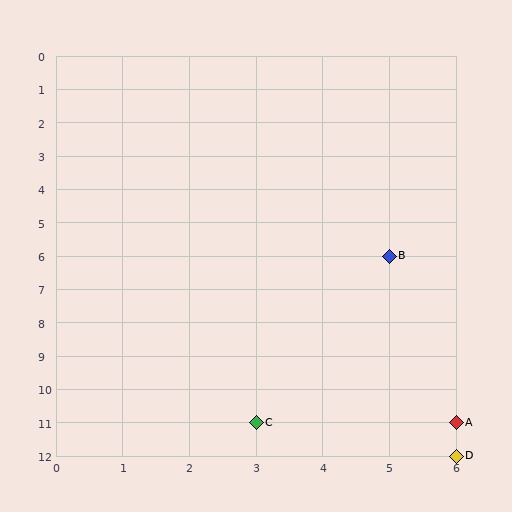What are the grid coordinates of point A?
Point A is at grid coordinates (6, 11).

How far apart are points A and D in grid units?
Points A and D are 1 row apart.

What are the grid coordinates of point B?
Point B is at grid coordinates (5, 6).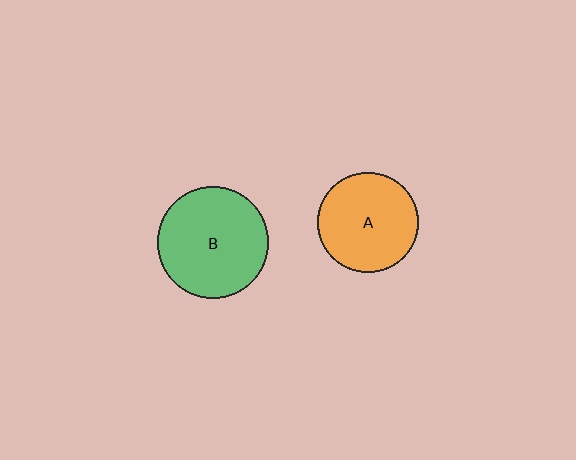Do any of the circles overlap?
No, none of the circles overlap.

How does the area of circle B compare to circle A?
Approximately 1.2 times.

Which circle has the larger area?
Circle B (green).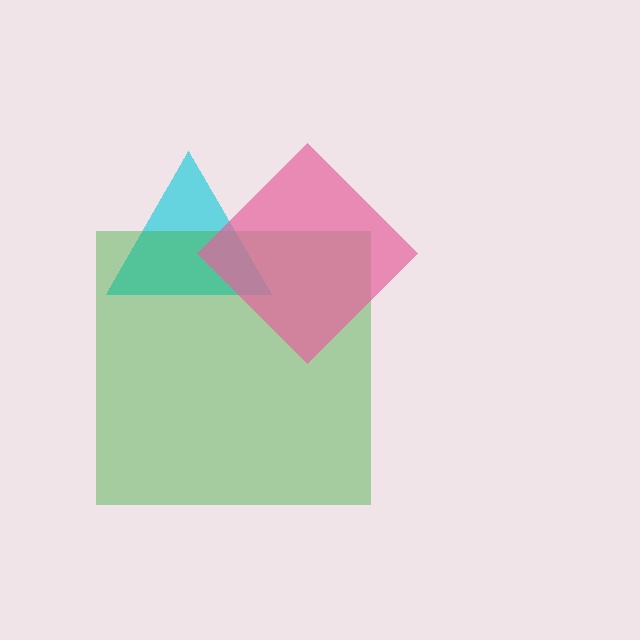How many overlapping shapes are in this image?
There are 3 overlapping shapes in the image.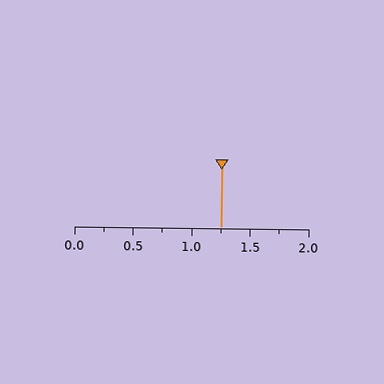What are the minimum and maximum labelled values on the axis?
The axis runs from 0.0 to 2.0.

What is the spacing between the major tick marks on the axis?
The major ticks are spaced 0.5 apart.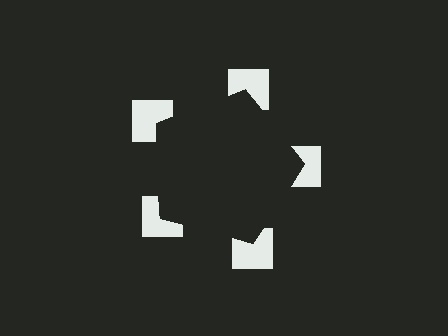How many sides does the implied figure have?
5 sides.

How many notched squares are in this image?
There are 5 — one at each vertex of the illusory pentagon.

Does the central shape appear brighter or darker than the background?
It typically appears slightly darker than the background, even though no actual brightness change is drawn.